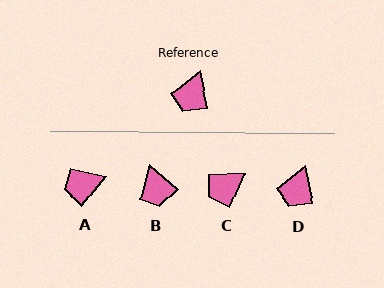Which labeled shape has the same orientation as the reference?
D.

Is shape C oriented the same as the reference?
No, it is off by about 35 degrees.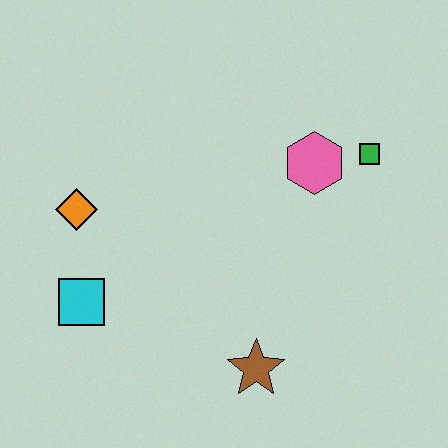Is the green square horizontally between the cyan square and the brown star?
No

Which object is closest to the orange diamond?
The cyan square is closest to the orange diamond.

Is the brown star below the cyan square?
Yes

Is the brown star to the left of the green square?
Yes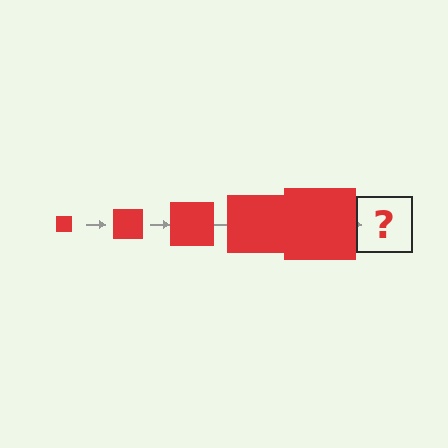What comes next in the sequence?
The next element should be a red square, larger than the previous one.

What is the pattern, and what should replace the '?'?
The pattern is that the square gets progressively larger each step. The '?' should be a red square, larger than the previous one.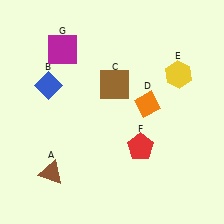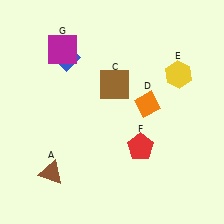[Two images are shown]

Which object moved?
The blue diamond (B) moved up.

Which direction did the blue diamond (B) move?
The blue diamond (B) moved up.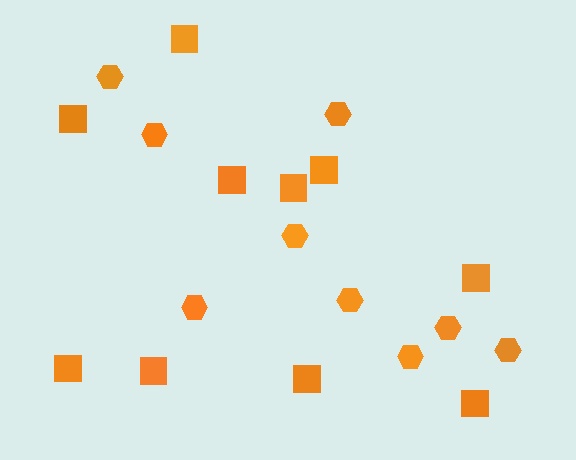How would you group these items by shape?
There are 2 groups: one group of squares (10) and one group of hexagons (9).